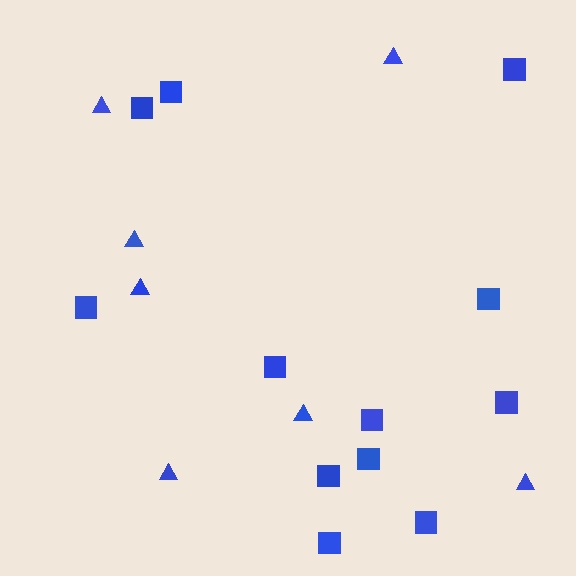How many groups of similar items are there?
There are 2 groups: one group of triangles (7) and one group of squares (12).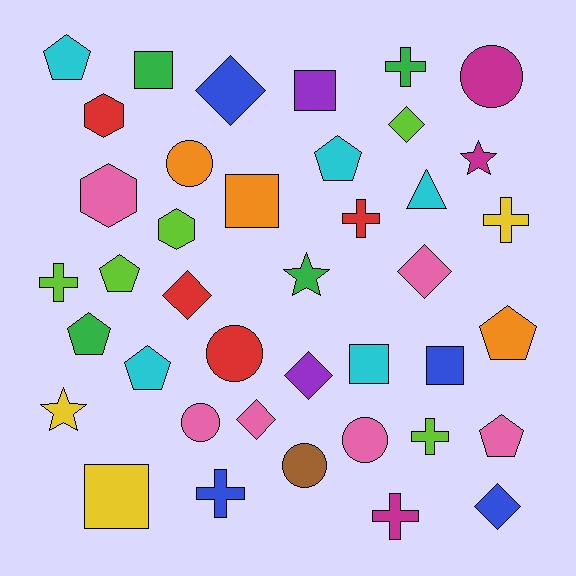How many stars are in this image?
There are 3 stars.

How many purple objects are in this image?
There are 2 purple objects.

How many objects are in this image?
There are 40 objects.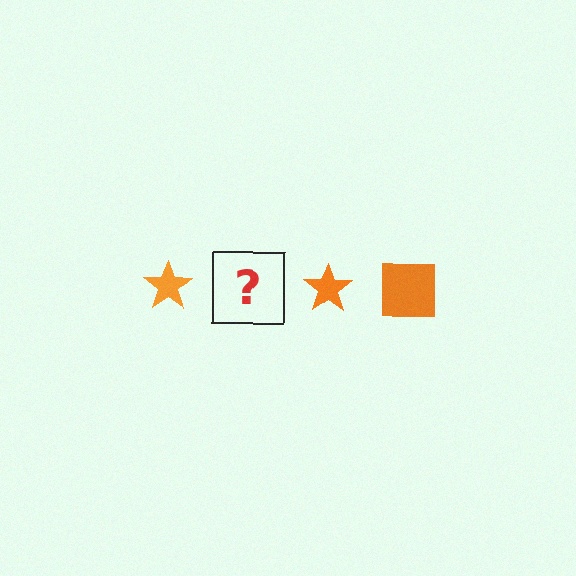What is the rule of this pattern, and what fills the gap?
The rule is that the pattern cycles through star, square shapes in orange. The gap should be filled with an orange square.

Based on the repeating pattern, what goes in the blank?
The blank should be an orange square.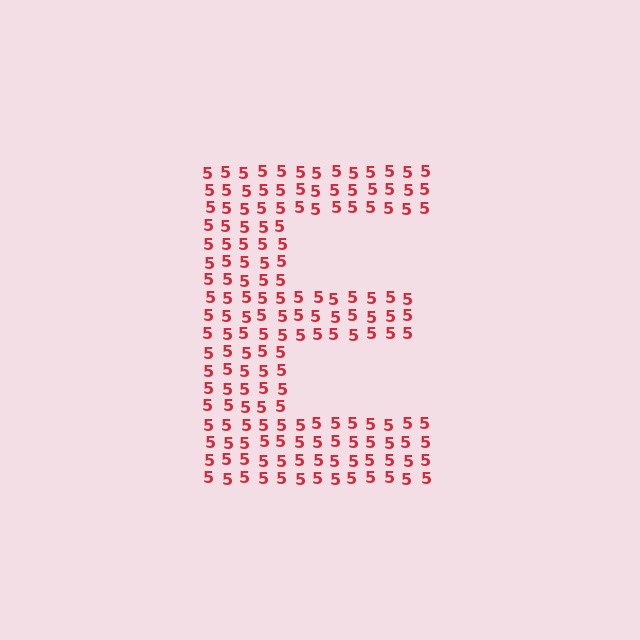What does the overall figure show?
The overall figure shows the letter E.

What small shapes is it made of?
It is made of small digit 5's.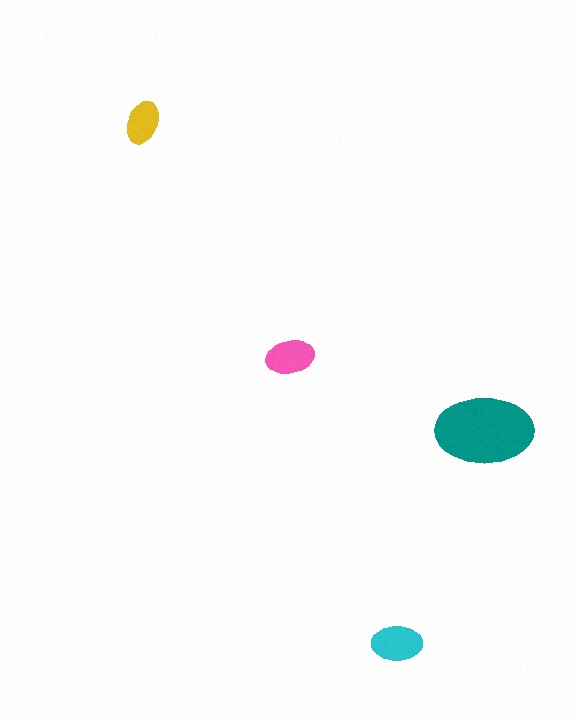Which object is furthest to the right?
The teal ellipse is rightmost.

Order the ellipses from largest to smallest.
the teal one, the cyan one, the pink one, the yellow one.